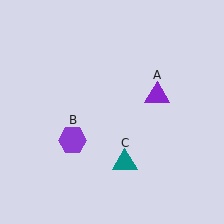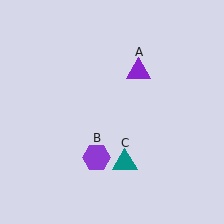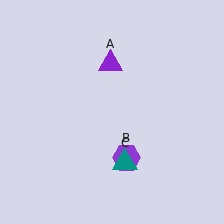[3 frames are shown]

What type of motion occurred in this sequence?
The purple triangle (object A), purple hexagon (object B) rotated counterclockwise around the center of the scene.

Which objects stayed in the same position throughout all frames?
Teal triangle (object C) remained stationary.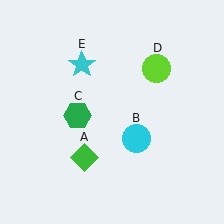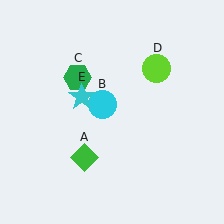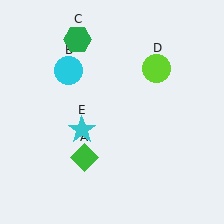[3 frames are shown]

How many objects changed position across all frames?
3 objects changed position: cyan circle (object B), green hexagon (object C), cyan star (object E).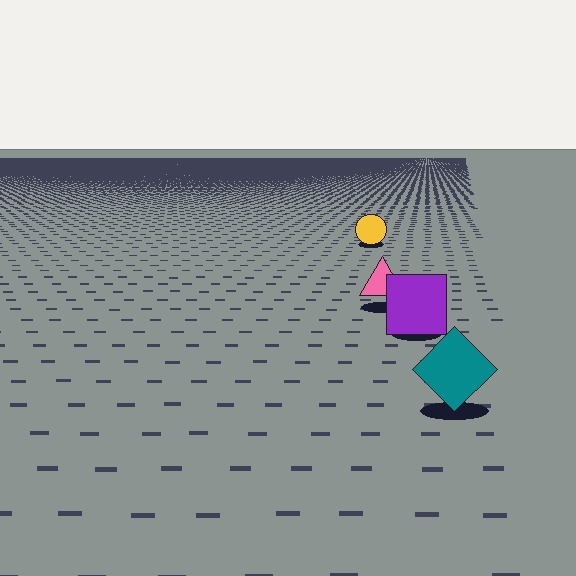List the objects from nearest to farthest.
From nearest to farthest: the teal diamond, the purple square, the pink triangle, the yellow circle.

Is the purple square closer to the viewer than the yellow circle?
Yes. The purple square is closer — you can tell from the texture gradient: the ground texture is coarser near it.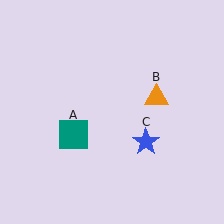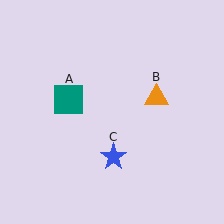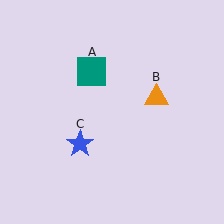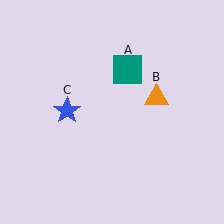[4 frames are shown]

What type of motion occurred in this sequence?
The teal square (object A), blue star (object C) rotated clockwise around the center of the scene.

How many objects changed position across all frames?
2 objects changed position: teal square (object A), blue star (object C).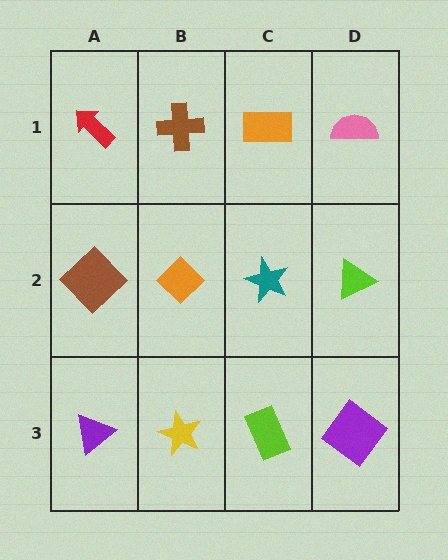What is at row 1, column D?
A pink semicircle.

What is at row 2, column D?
A lime triangle.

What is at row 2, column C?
A teal star.